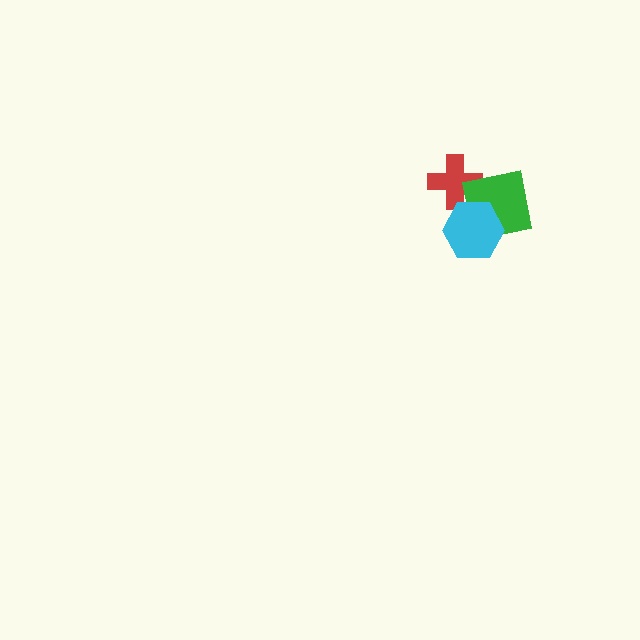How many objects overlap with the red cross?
2 objects overlap with the red cross.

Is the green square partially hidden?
Yes, it is partially covered by another shape.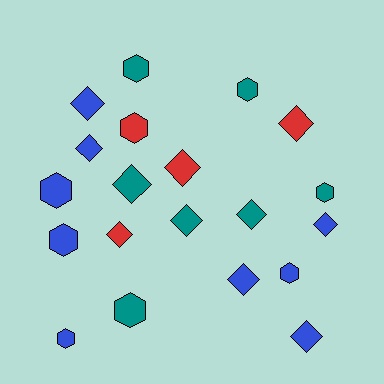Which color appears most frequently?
Blue, with 9 objects.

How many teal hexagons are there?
There are 4 teal hexagons.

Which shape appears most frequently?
Diamond, with 11 objects.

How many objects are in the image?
There are 20 objects.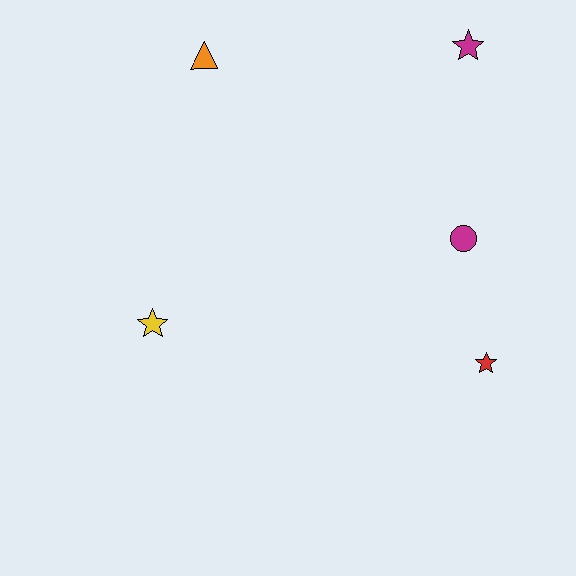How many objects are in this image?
There are 5 objects.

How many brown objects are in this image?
There are no brown objects.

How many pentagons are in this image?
There are no pentagons.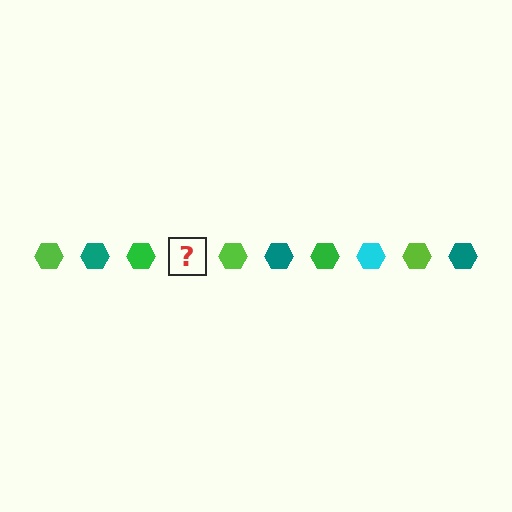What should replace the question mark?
The question mark should be replaced with a cyan hexagon.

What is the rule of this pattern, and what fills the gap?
The rule is that the pattern cycles through lime, teal, green, cyan hexagons. The gap should be filled with a cyan hexagon.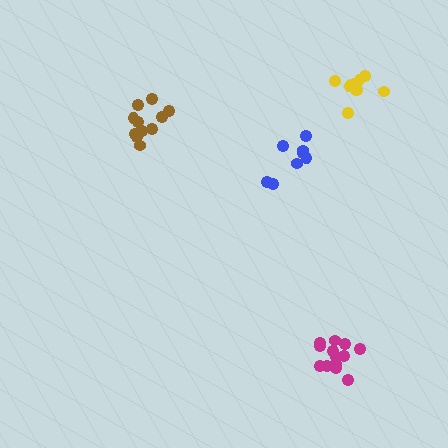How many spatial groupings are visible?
There are 4 spatial groupings.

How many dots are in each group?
Group 1: 8 dots, Group 2: 9 dots, Group 3: 14 dots, Group 4: 11 dots (42 total).